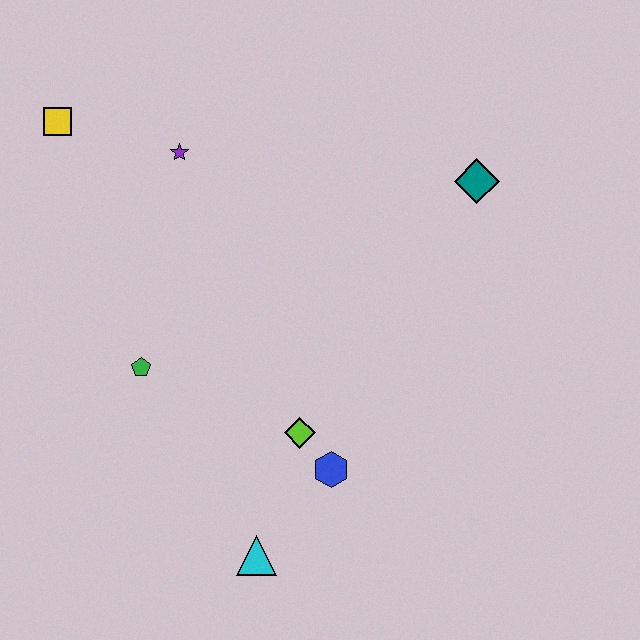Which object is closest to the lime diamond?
The blue hexagon is closest to the lime diamond.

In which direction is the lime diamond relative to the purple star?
The lime diamond is below the purple star.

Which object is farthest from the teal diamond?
The cyan triangle is farthest from the teal diamond.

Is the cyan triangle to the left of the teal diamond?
Yes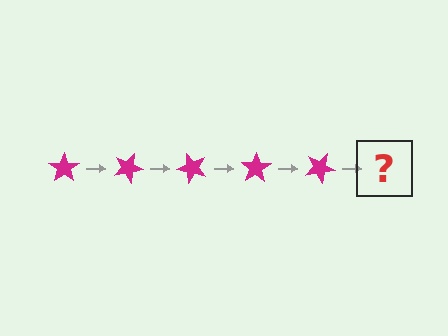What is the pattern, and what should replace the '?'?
The pattern is that the star rotates 25 degrees each step. The '?' should be a magenta star rotated 125 degrees.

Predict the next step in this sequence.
The next step is a magenta star rotated 125 degrees.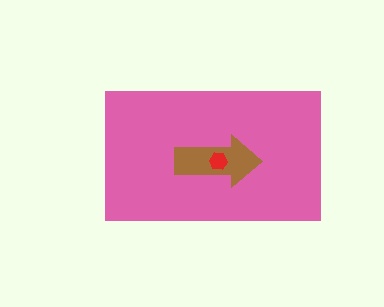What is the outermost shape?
The pink rectangle.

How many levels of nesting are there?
3.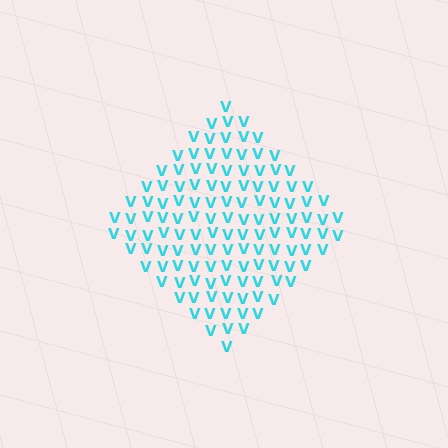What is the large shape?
The large shape is a diamond.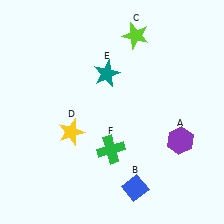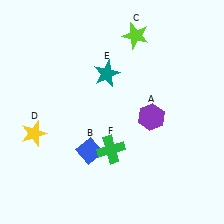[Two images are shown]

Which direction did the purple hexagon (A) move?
The purple hexagon (A) moved left.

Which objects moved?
The objects that moved are: the purple hexagon (A), the blue diamond (B), the yellow star (D).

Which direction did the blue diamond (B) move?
The blue diamond (B) moved left.